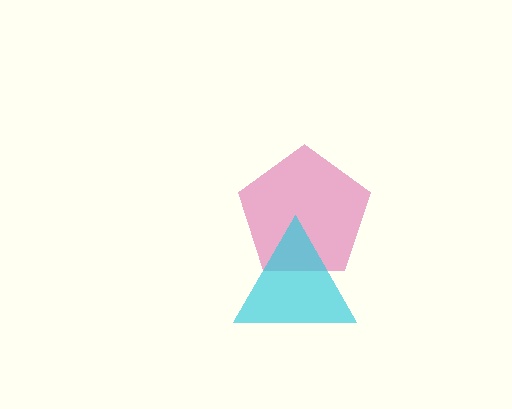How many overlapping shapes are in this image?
There are 2 overlapping shapes in the image.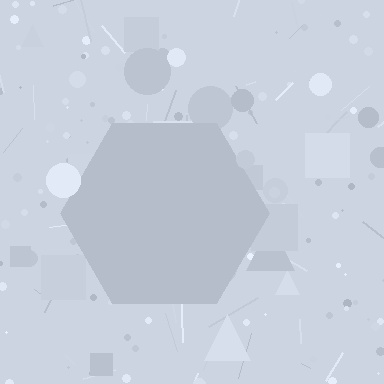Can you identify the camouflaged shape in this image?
The camouflaged shape is a hexagon.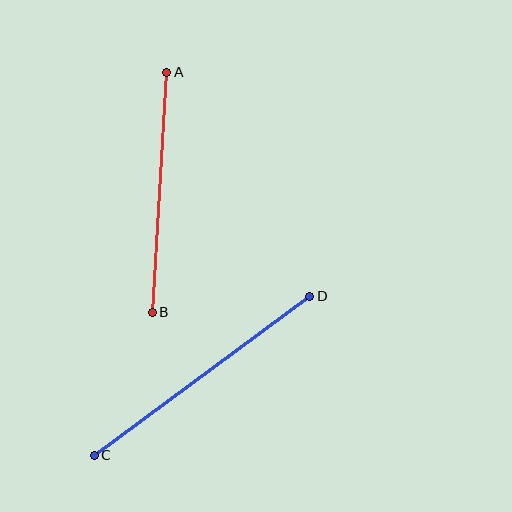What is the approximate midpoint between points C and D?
The midpoint is at approximately (202, 376) pixels.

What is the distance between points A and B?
The distance is approximately 240 pixels.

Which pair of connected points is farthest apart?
Points C and D are farthest apart.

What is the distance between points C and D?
The distance is approximately 268 pixels.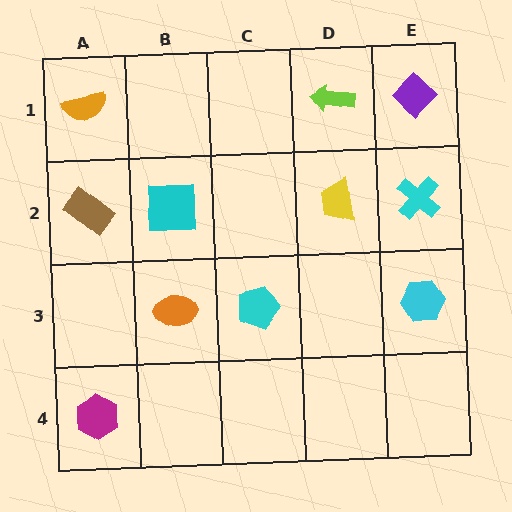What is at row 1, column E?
A purple diamond.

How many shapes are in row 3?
3 shapes.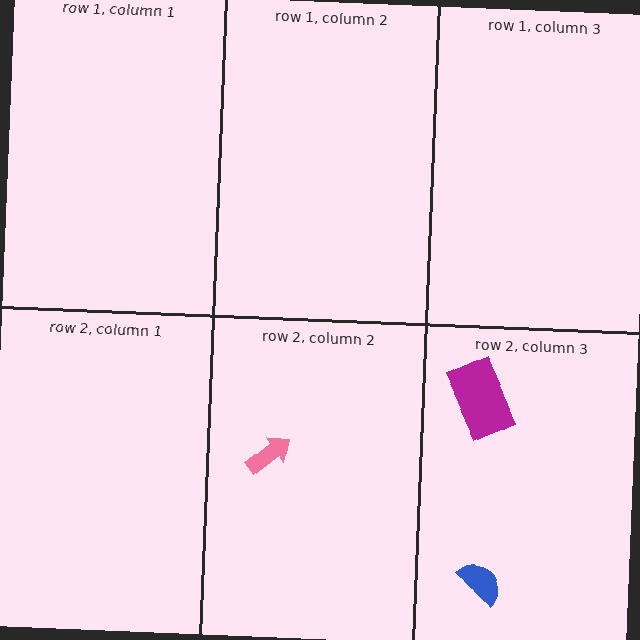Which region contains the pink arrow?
The row 2, column 2 region.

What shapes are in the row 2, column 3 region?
The magenta rectangle, the blue semicircle.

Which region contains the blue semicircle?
The row 2, column 3 region.